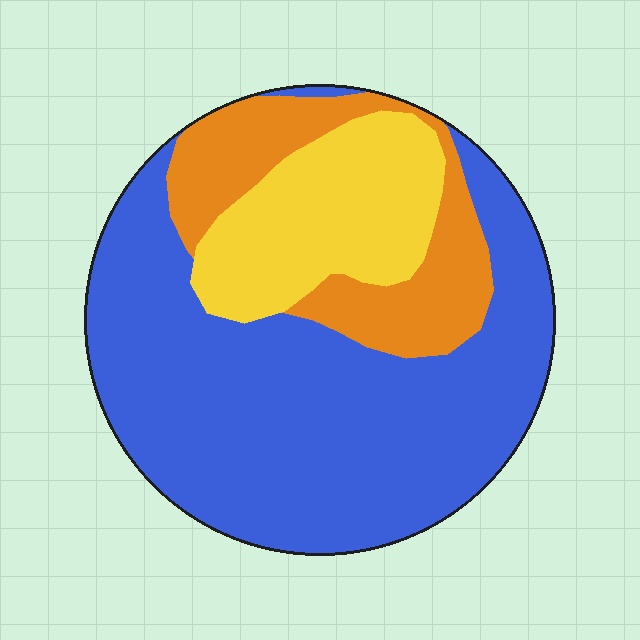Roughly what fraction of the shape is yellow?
Yellow covers about 20% of the shape.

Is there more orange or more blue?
Blue.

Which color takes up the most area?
Blue, at roughly 60%.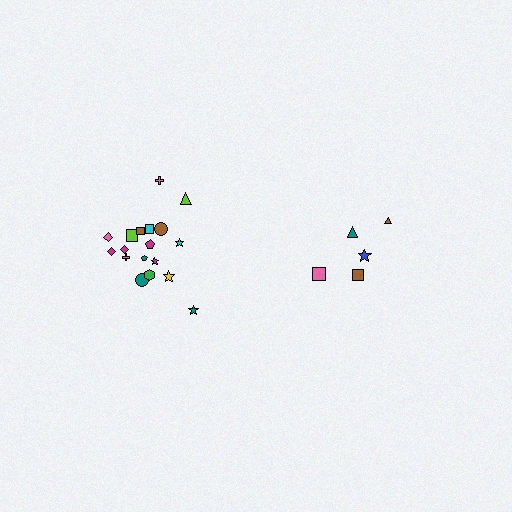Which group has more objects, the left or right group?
The left group.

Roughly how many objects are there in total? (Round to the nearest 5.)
Roughly 25 objects in total.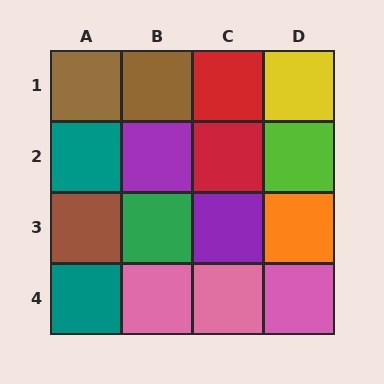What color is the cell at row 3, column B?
Green.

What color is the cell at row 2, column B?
Purple.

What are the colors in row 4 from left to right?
Teal, pink, pink, pink.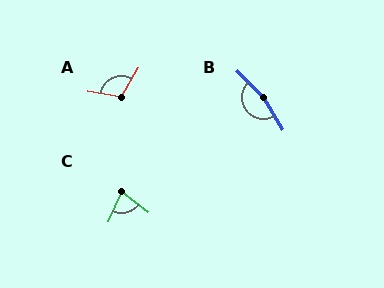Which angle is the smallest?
C, at approximately 78 degrees.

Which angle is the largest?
B, at approximately 166 degrees.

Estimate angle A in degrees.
Approximately 111 degrees.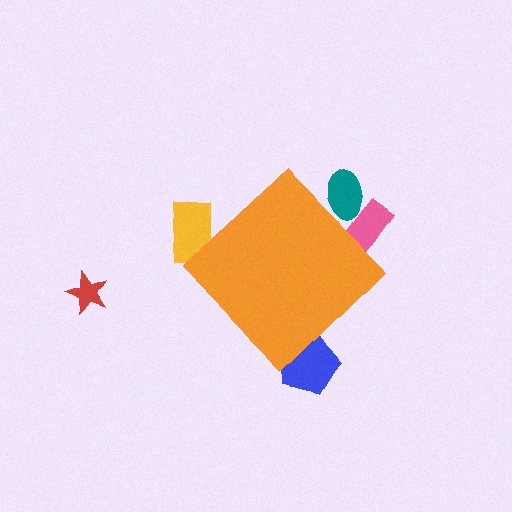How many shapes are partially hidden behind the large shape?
4 shapes are partially hidden.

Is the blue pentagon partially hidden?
Yes, the blue pentagon is partially hidden behind the orange diamond.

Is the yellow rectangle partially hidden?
Yes, the yellow rectangle is partially hidden behind the orange diamond.